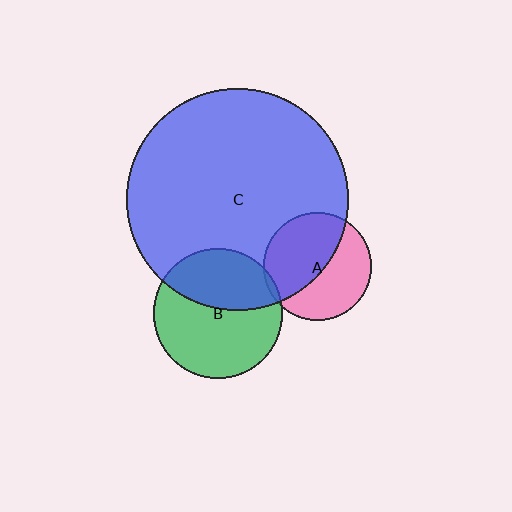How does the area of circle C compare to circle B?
Approximately 2.9 times.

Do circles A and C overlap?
Yes.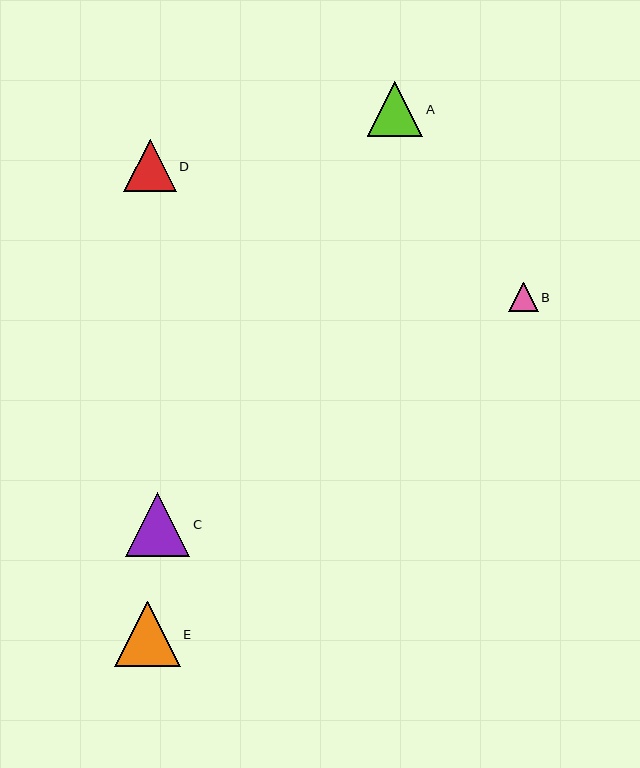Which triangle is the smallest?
Triangle B is the smallest with a size of approximately 29 pixels.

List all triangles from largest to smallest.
From largest to smallest: E, C, A, D, B.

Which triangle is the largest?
Triangle E is the largest with a size of approximately 65 pixels.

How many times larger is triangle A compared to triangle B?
Triangle A is approximately 1.9 times the size of triangle B.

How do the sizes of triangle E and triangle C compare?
Triangle E and triangle C are approximately the same size.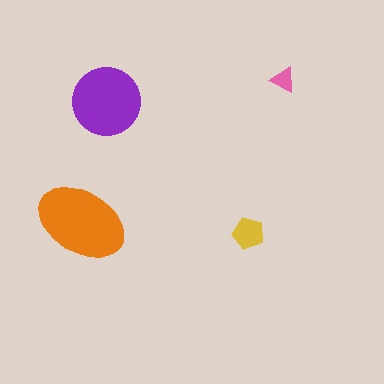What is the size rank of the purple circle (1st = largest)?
2nd.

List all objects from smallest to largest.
The pink triangle, the yellow pentagon, the purple circle, the orange ellipse.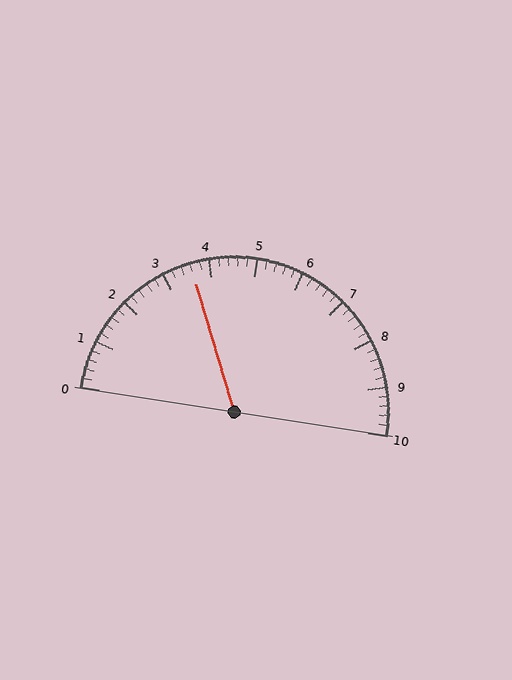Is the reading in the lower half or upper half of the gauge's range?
The reading is in the lower half of the range (0 to 10).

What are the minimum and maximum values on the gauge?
The gauge ranges from 0 to 10.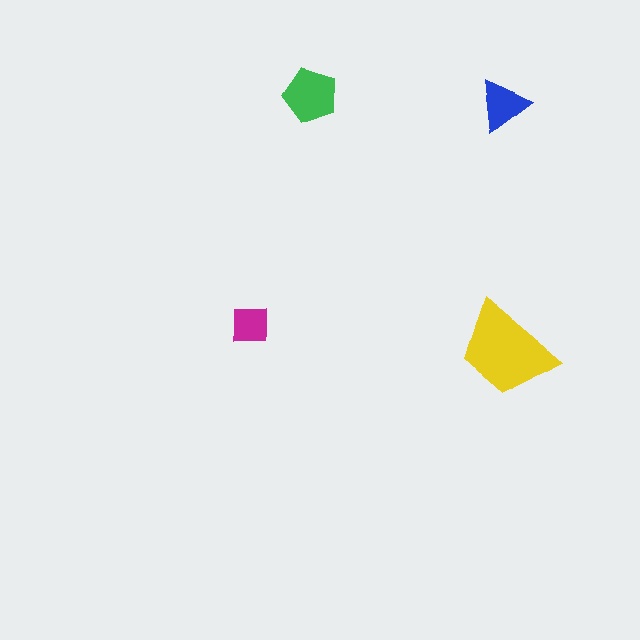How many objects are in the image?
There are 4 objects in the image.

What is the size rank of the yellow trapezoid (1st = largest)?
1st.